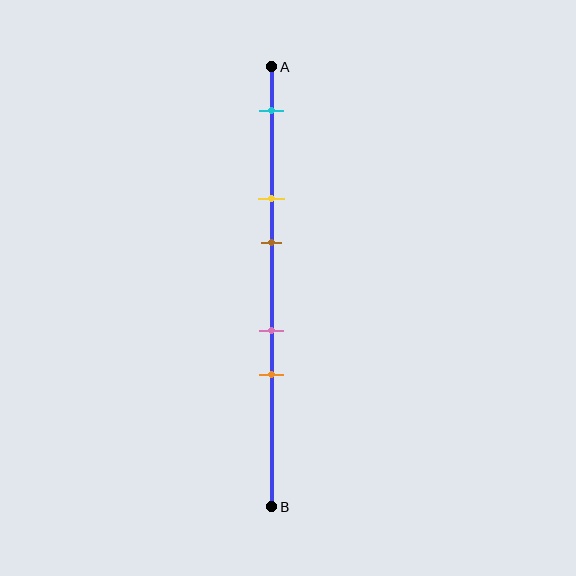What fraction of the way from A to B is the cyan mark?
The cyan mark is approximately 10% (0.1) of the way from A to B.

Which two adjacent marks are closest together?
The pink and orange marks are the closest adjacent pair.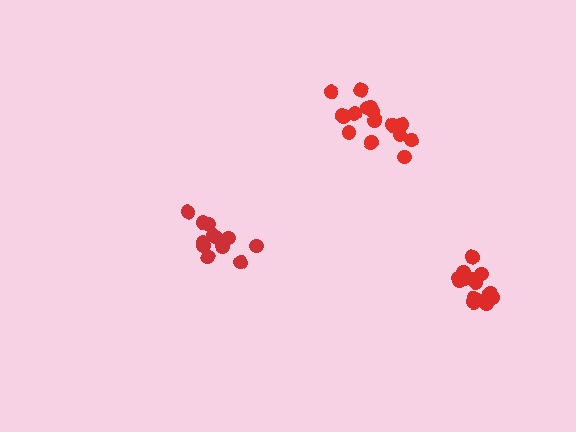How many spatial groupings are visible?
There are 3 spatial groupings.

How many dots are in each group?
Group 1: 15 dots, Group 2: 16 dots, Group 3: 12 dots (43 total).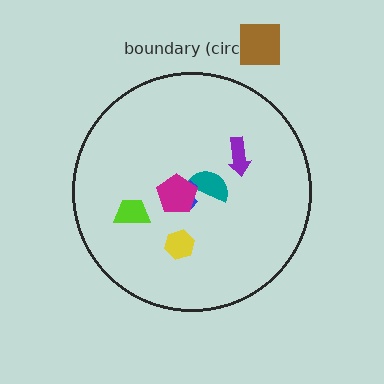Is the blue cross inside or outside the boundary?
Inside.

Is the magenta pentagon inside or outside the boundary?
Inside.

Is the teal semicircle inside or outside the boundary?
Inside.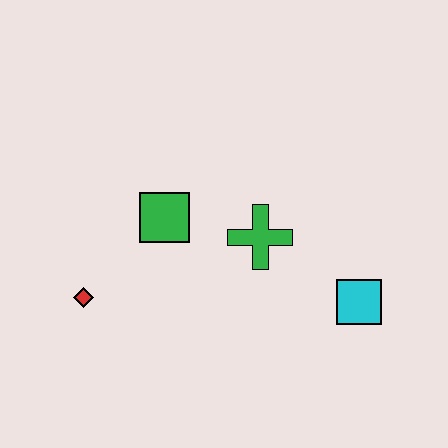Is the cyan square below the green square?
Yes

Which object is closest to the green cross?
The green square is closest to the green cross.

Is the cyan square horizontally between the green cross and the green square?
No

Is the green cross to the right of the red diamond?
Yes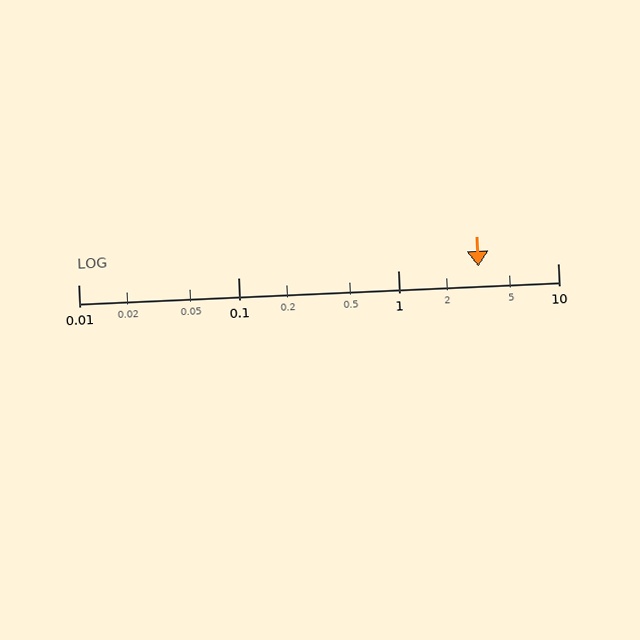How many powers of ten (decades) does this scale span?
The scale spans 3 decades, from 0.01 to 10.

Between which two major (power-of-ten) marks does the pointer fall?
The pointer is between 1 and 10.